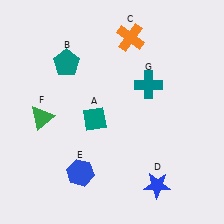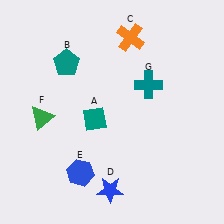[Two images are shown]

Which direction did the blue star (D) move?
The blue star (D) moved left.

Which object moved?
The blue star (D) moved left.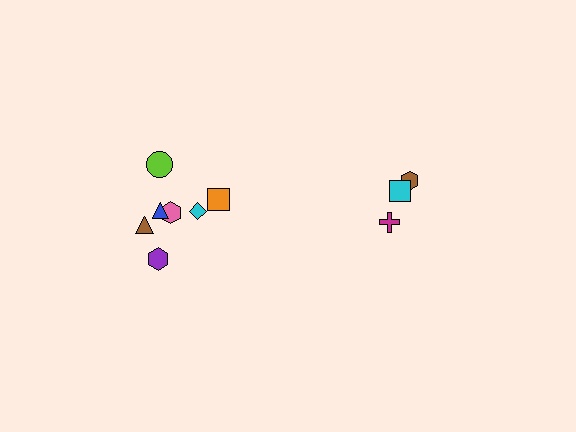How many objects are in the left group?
There are 7 objects.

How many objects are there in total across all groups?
There are 10 objects.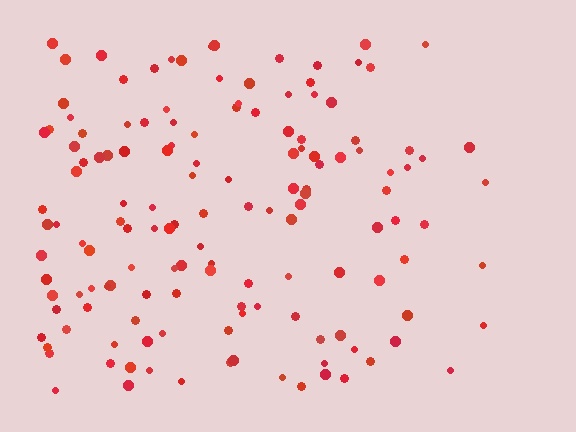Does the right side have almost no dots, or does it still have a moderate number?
Still a moderate number, just noticeably fewer than the left.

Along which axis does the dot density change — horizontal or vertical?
Horizontal.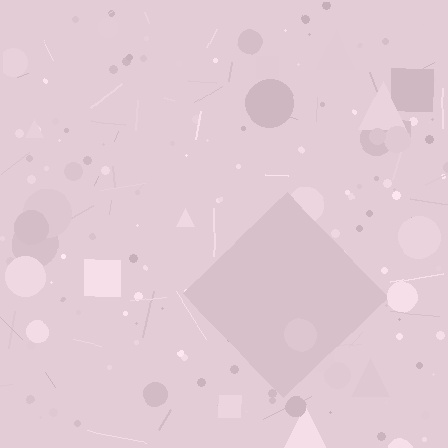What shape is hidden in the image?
A diamond is hidden in the image.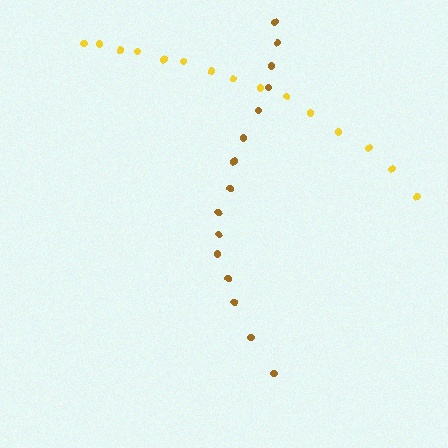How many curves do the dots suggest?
There are 2 distinct paths.